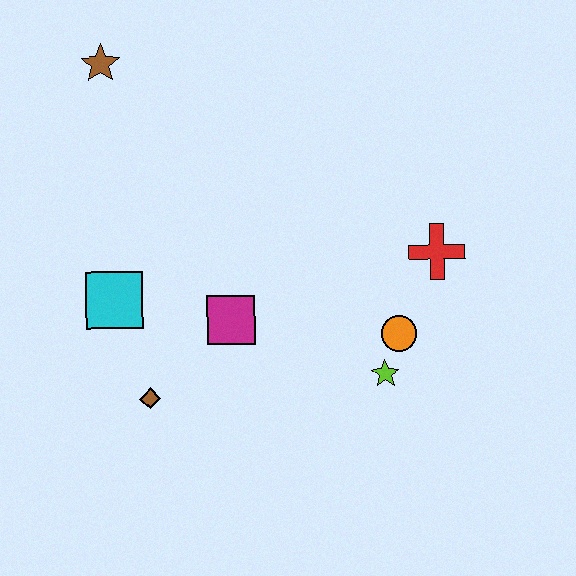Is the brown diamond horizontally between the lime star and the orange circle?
No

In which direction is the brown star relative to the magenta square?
The brown star is above the magenta square.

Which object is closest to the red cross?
The orange circle is closest to the red cross.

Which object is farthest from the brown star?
The lime star is farthest from the brown star.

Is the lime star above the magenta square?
No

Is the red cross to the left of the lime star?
No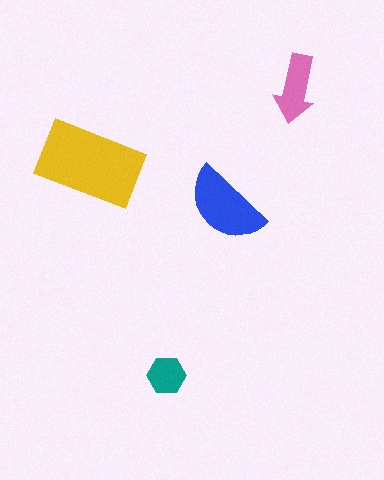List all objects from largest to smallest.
The yellow rectangle, the blue semicircle, the pink arrow, the teal hexagon.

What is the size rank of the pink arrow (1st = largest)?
3rd.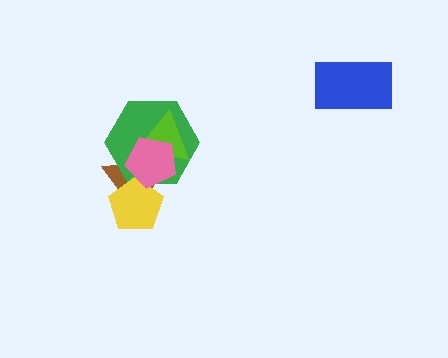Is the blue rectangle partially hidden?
No, no other shape covers it.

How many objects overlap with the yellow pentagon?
3 objects overlap with the yellow pentagon.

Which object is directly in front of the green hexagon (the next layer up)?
The yellow pentagon is directly in front of the green hexagon.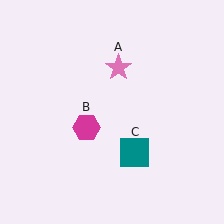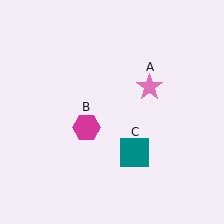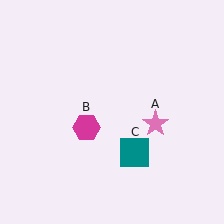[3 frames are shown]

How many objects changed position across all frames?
1 object changed position: pink star (object A).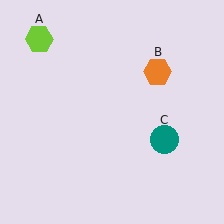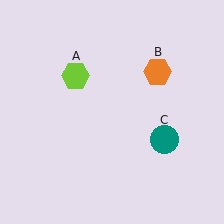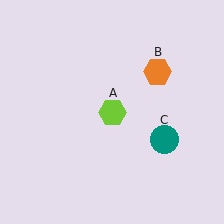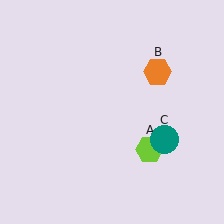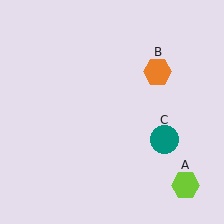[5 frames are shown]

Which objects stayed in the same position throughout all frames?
Orange hexagon (object B) and teal circle (object C) remained stationary.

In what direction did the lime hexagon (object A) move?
The lime hexagon (object A) moved down and to the right.